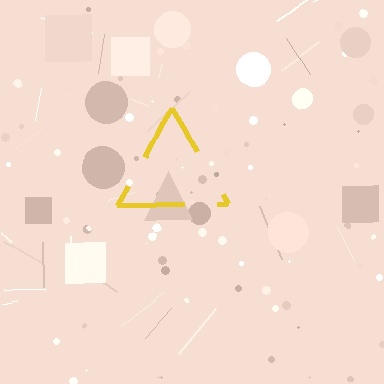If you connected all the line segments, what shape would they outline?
They would outline a triangle.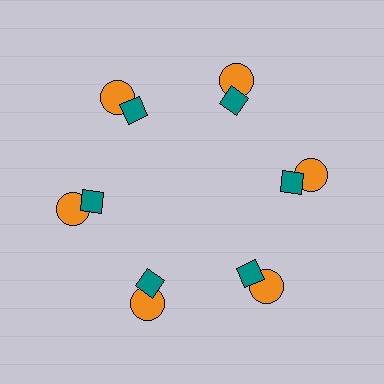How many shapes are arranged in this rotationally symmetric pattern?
There are 12 shapes, arranged in 6 groups of 2.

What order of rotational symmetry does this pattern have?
This pattern has 6-fold rotational symmetry.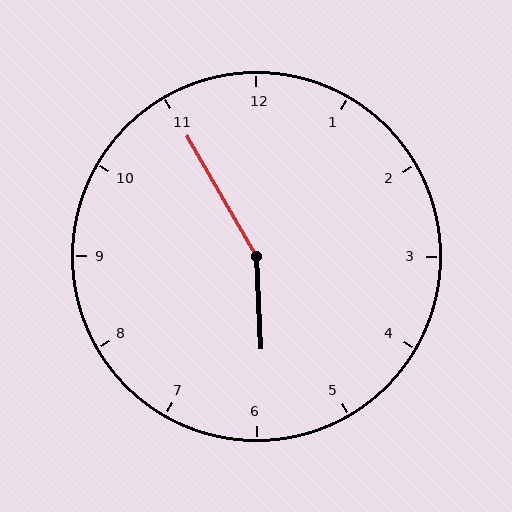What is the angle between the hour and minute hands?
Approximately 152 degrees.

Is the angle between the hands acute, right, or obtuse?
It is obtuse.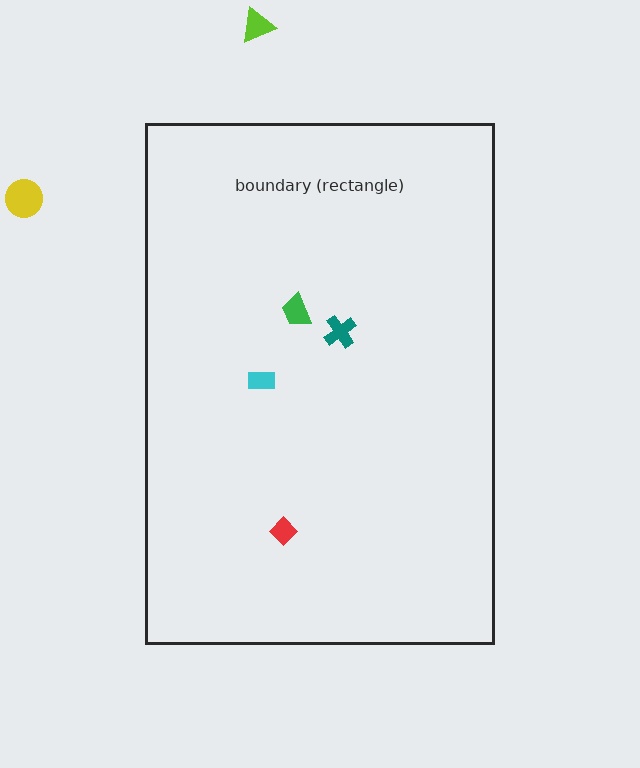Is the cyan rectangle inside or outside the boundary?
Inside.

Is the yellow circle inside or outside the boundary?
Outside.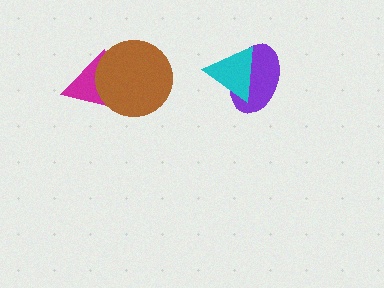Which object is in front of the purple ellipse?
The cyan triangle is in front of the purple ellipse.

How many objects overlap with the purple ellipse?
1 object overlaps with the purple ellipse.